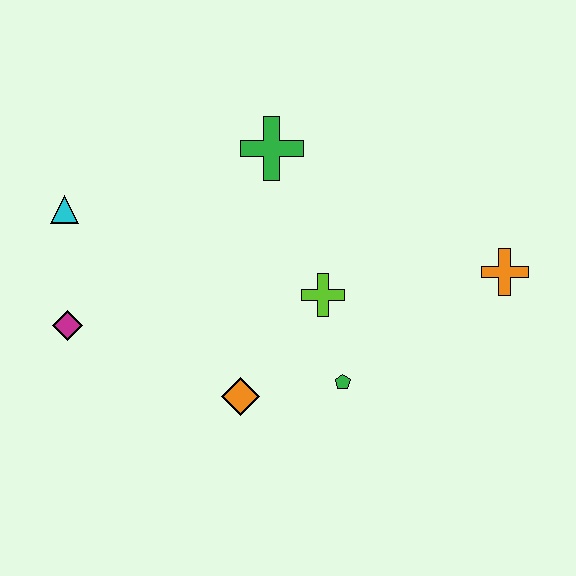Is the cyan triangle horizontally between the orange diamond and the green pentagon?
No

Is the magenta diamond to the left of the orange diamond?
Yes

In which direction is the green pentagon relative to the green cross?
The green pentagon is below the green cross.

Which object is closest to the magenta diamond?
The cyan triangle is closest to the magenta diamond.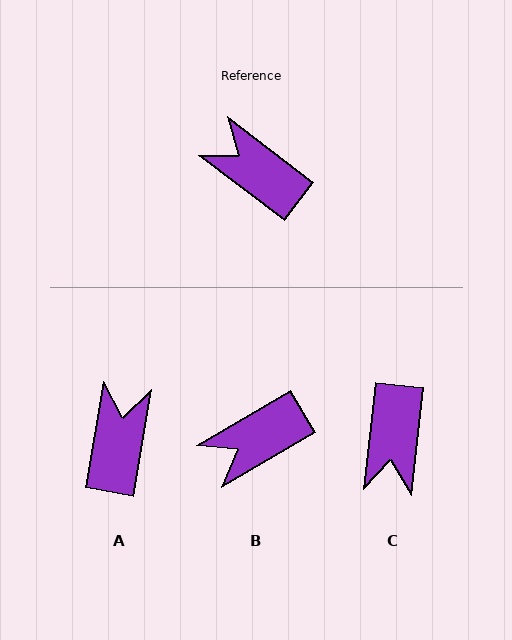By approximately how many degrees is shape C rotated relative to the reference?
Approximately 121 degrees counter-clockwise.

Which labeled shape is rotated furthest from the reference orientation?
C, about 121 degrees away.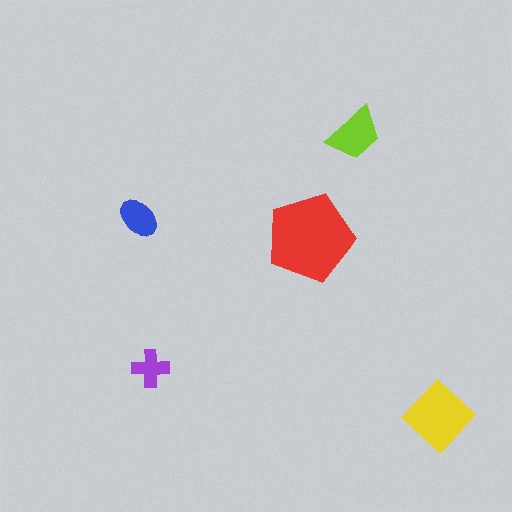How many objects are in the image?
There are 5 objects in the image.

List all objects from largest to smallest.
The red pentagon, the yellow diamond, the lime trapezoid, the blue ellipse, the purple cross.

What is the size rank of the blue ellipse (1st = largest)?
4th.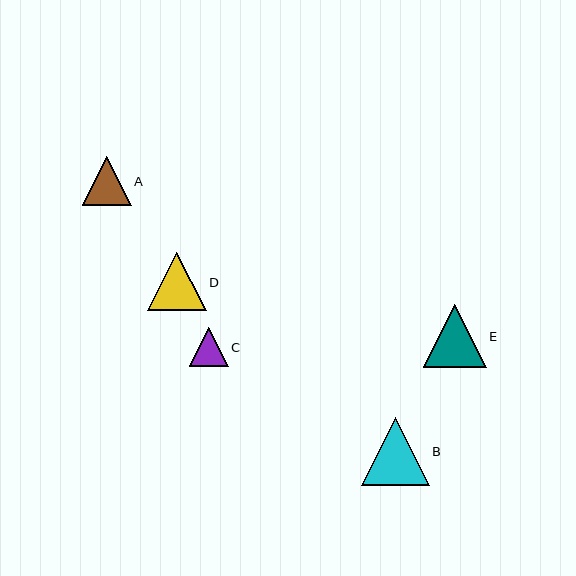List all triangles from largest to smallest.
From largest to smallest: B, E, D, A, C.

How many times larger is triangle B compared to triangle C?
Triangle B is approximately 1.8 times the size of triangle C.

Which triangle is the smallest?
Triangle C is the smallest with a size of approximately 39 pixels.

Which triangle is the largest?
Triangle B is the largest with a size of approximately 68 pixels.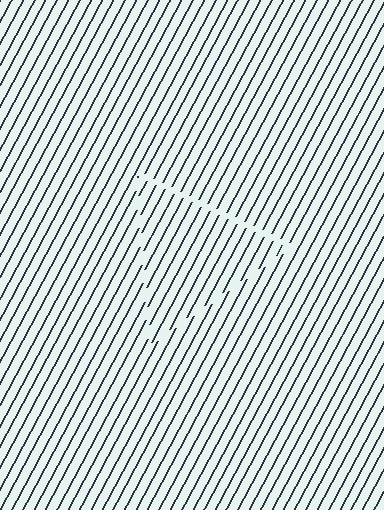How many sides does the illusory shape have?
3 sides — the line-ends trace a triangle.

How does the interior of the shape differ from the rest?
The interior of the shape contains the same grating, shifted by half a period — the contour is defined by the phase discontinuity where line-ends from the inner and outer gratings abut.